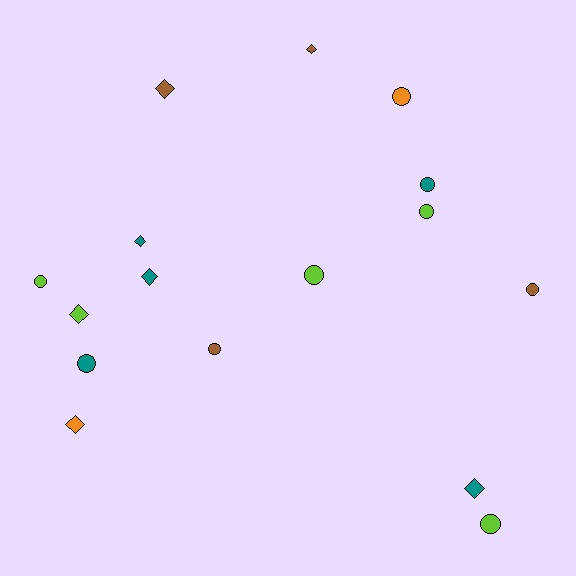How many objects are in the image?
There are 16 objects.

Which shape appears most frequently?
Circle, with 9 objects.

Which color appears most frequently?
Lime, with 5 objects.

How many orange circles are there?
There is 1 orange circle.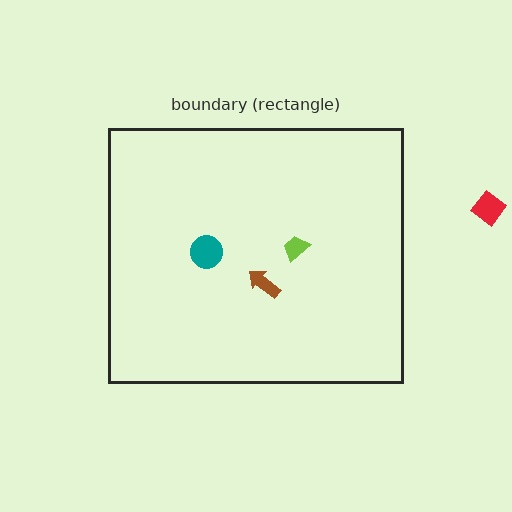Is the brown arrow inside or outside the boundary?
Inside.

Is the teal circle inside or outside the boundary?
Inside.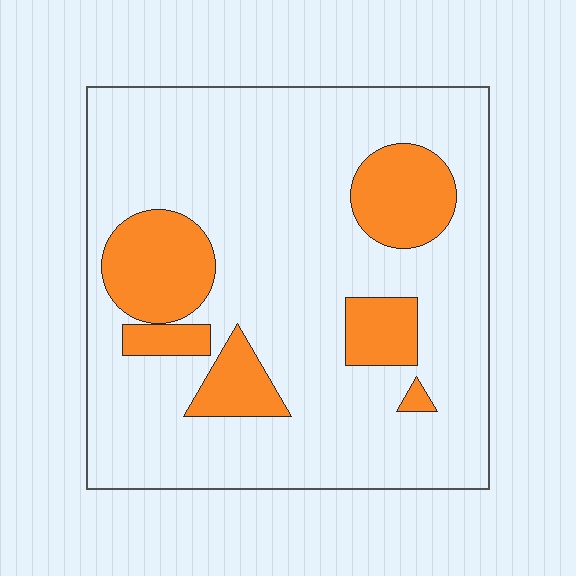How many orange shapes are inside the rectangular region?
6.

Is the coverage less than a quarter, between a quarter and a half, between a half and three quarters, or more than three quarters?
Less than a quarter.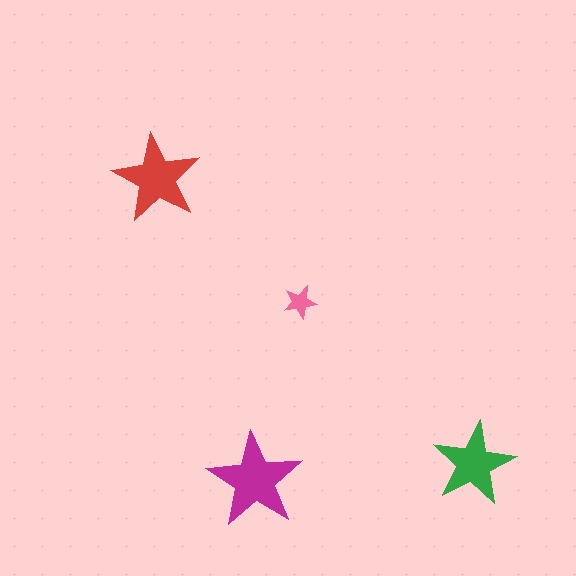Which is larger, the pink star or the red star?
The red one.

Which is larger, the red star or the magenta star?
The magenta one.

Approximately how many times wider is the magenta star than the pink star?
About 3 times wider.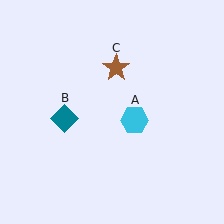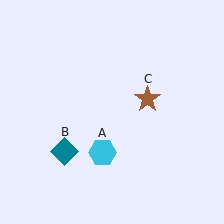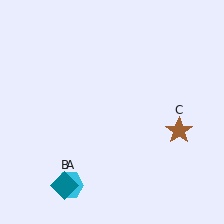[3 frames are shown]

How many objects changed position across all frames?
3 objects changed position: cyan hexagon (object A), teal diamond (object B), brown star (object C).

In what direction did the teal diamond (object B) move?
The teal diamond (object B) moved down.